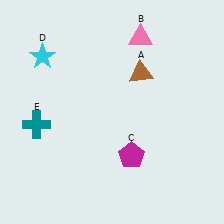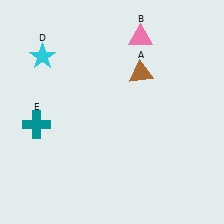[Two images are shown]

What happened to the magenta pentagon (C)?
The magenta pentagon (C) was removed in Image 2. It was in the bottom-right area of Image 1.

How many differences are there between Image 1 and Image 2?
There is 1 difference between the two images.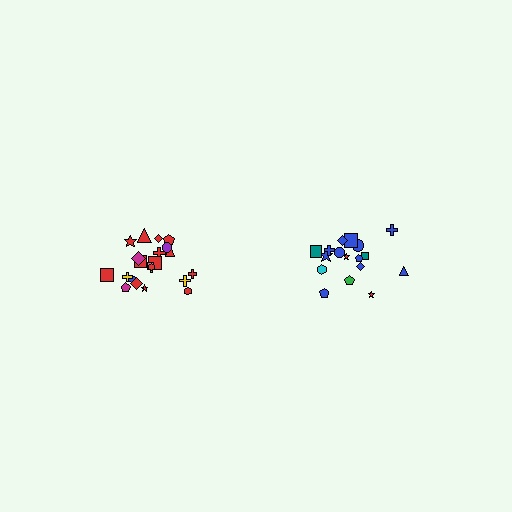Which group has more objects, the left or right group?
The left group.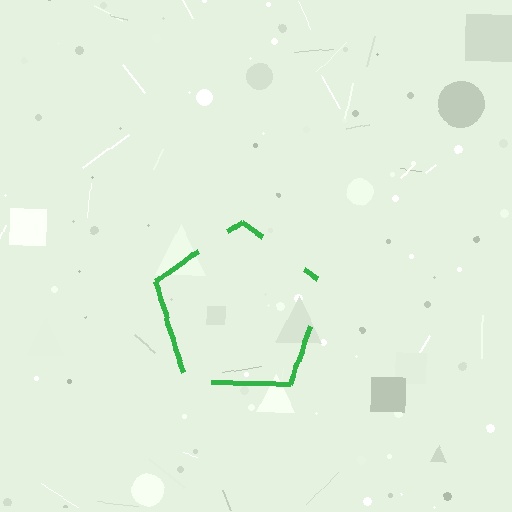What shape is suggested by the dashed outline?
The dashed outline suggests a pentagon.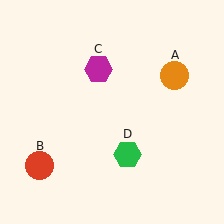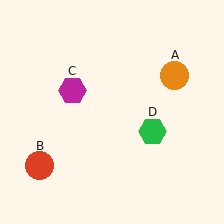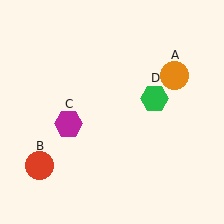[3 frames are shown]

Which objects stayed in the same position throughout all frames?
Orange circle (object A) and red circle (object B) remained stationary.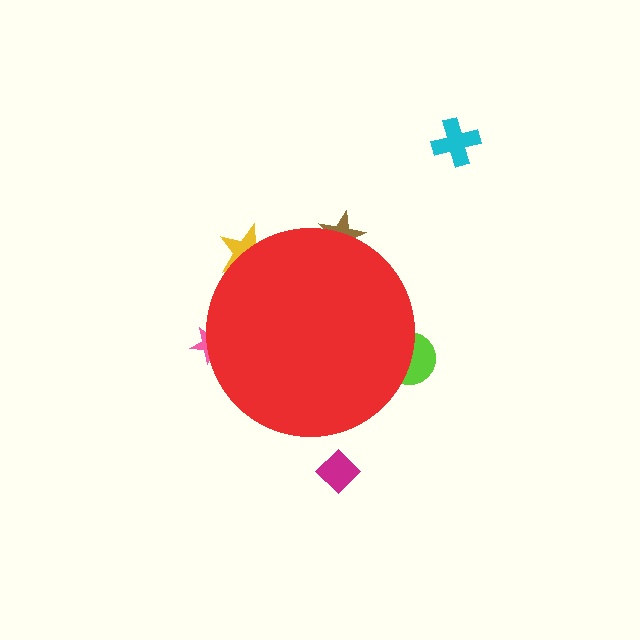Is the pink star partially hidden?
Yes, the pink star is partially hidden behind the red circle.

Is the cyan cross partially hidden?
No, the cyan cross is fully visible.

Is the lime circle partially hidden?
Yes, the lime circle is partially hidden behind the red circle.